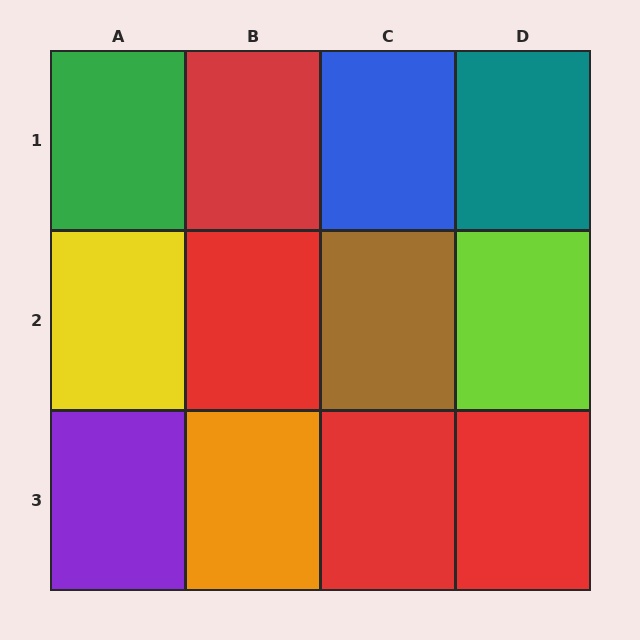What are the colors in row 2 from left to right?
Yellow, red, brown, lime.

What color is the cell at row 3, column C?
Red.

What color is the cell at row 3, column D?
Red.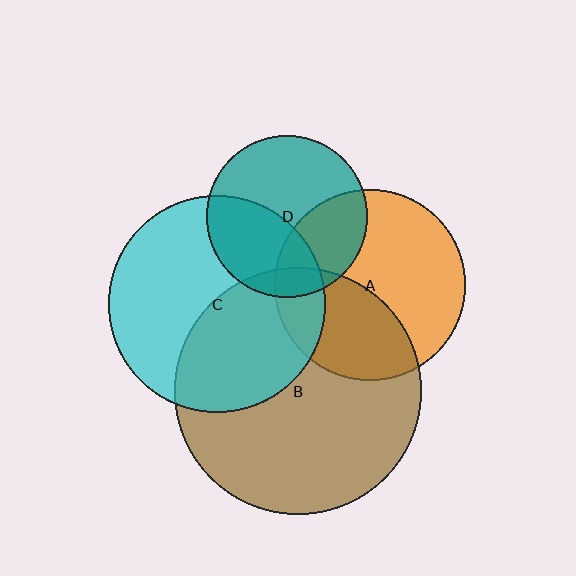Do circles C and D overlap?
Yes.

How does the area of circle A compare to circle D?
Approximately 1.4 times.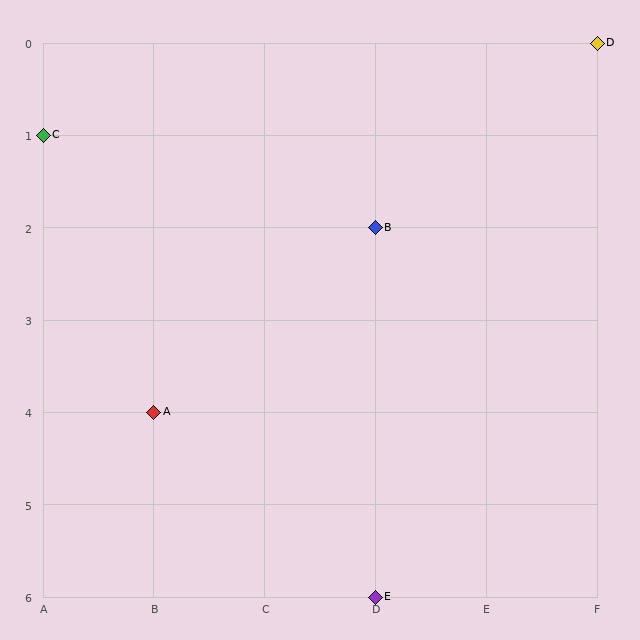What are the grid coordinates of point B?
Point B is at grid coordinates (D, 2).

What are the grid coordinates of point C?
Point C is at grid coordinates (A, 1).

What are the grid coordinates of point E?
Point E is at grid coordinates (D, 6).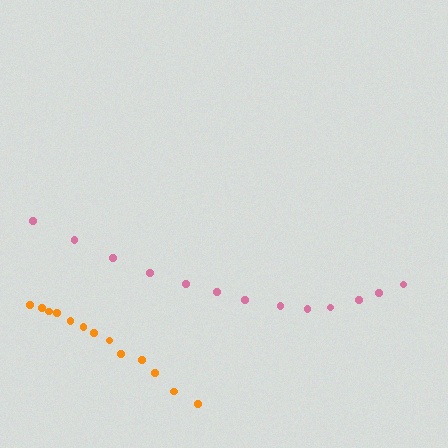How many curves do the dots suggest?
There are 2 distinct paths.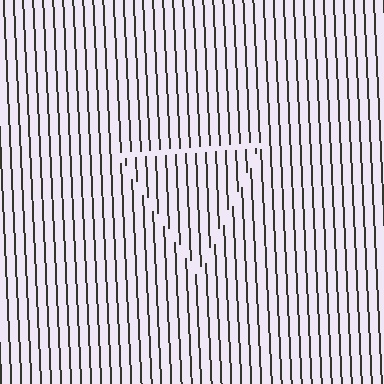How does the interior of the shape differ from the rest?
The interior of the shape contains the same grating, shifted by half a period — the contour is defined by the phase discontinuity where line-ends from the inner and outer gratings abut.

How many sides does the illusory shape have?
3 sides — the line-ends trace a triangle.